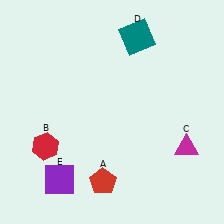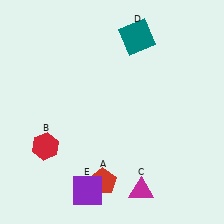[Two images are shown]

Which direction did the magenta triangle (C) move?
The magenta triangle (C) moved left.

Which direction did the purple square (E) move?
The purple square (E) moved right.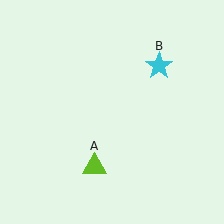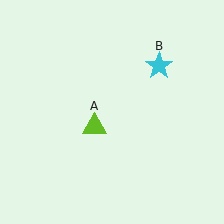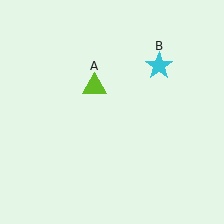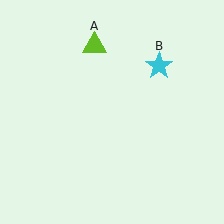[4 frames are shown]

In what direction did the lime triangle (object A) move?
The lime triangle (object A) moved up.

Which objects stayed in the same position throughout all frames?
Cyan star (object B) remained stationary.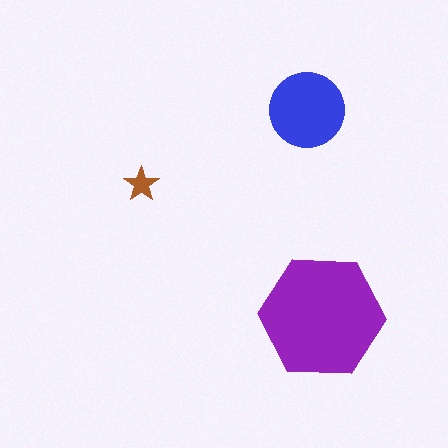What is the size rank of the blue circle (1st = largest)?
2nd.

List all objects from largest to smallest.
The purple hexagon, the blue circle, the brown star.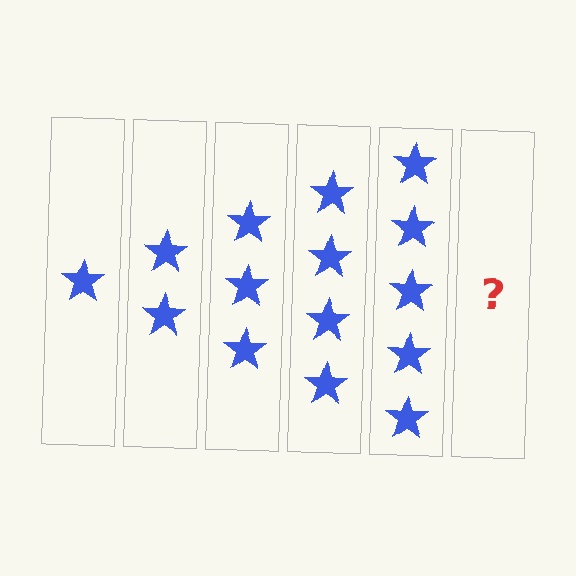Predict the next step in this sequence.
The next step is 6 stars.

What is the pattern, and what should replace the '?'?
The pattern is that each step adds one more star. The '?' should be 6 stars.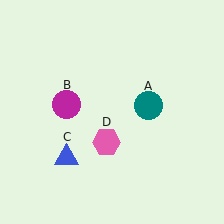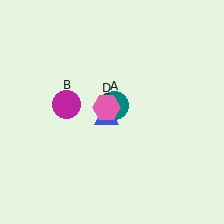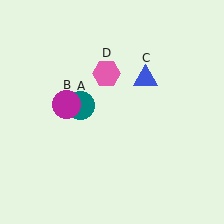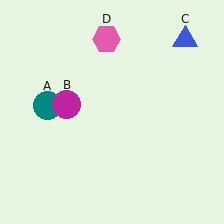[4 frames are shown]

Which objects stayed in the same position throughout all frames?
Magenta circle (object B) remained stationary.